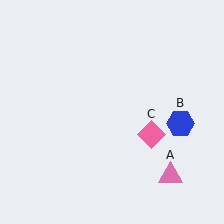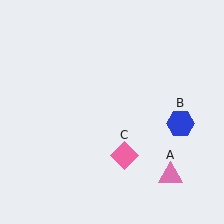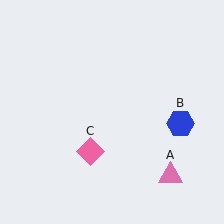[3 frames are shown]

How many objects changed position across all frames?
1 object changed position: pink diamond (object C).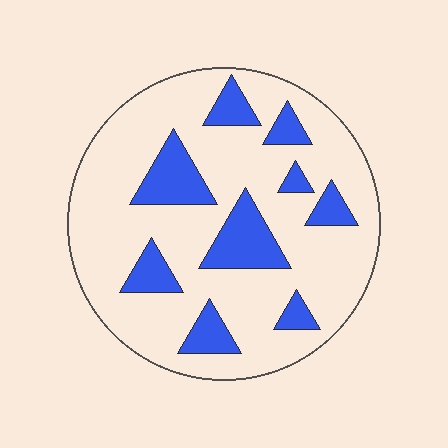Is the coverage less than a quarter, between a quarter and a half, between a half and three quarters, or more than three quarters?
Less than a quarter.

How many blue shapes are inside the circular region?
9.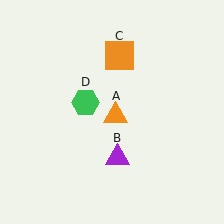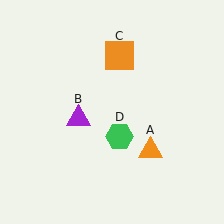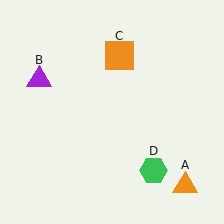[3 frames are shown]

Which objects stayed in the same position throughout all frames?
Orange square (object C) remained stationary.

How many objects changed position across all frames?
3 objects changed position: orange triangle (object A), purple triangle (object B), green hexagon (object D).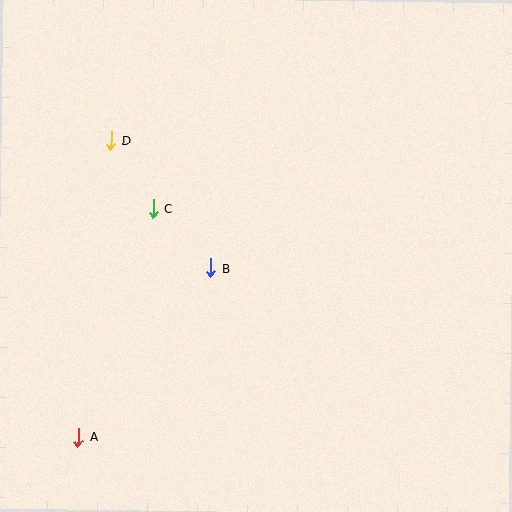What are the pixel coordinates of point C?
Point C is at (153, 208).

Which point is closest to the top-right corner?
Point B is closest to the top-right corner.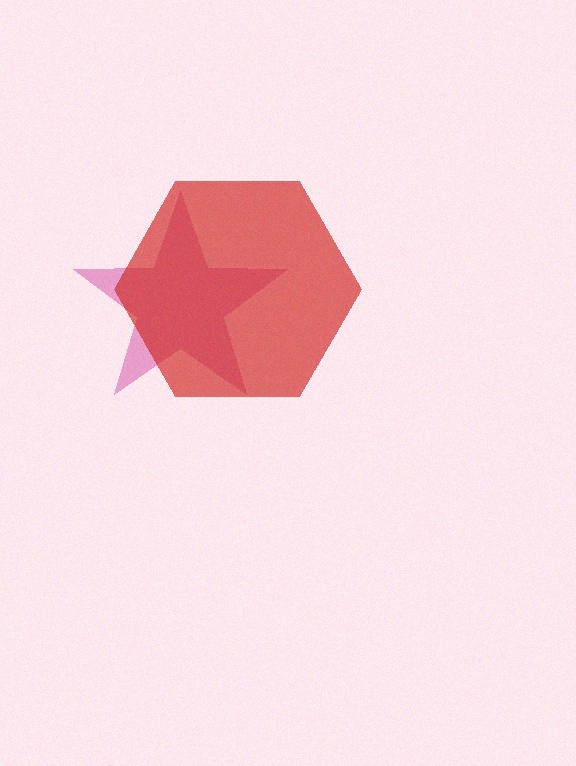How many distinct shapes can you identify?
There are 2 distinct shapes: a magenta star, a red hexagon.